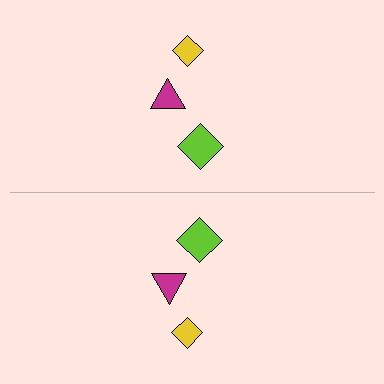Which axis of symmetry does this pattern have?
The pattern has a horizontal axis of symmetry running through the center of the image.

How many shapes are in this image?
There are 6 shapes in this image.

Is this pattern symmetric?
Yes, this pattern has bilateral (reflection) symmetry.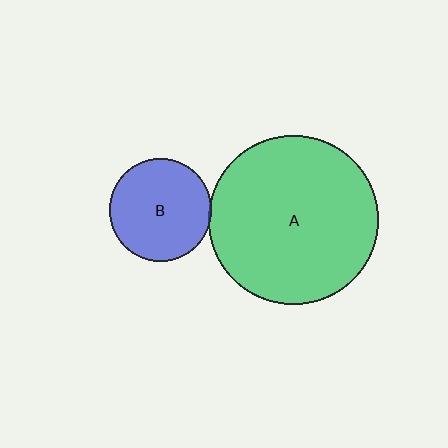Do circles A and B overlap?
Yes.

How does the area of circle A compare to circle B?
Approximately 2.7 times.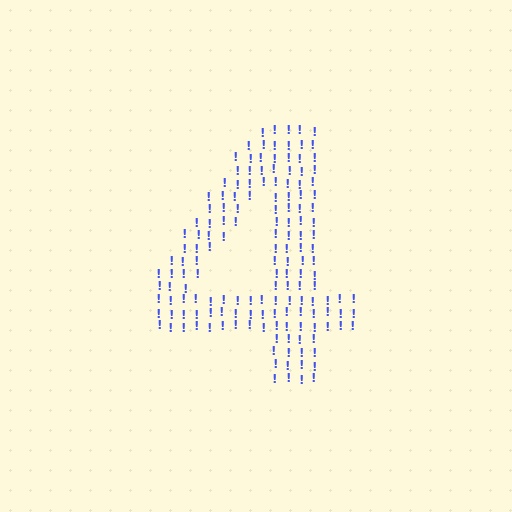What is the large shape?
The large shape is the digit 4.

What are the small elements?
The small elements are exclamation marks.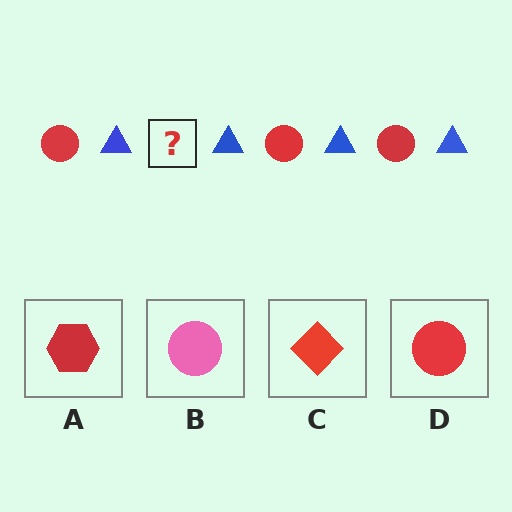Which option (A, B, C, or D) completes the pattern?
D.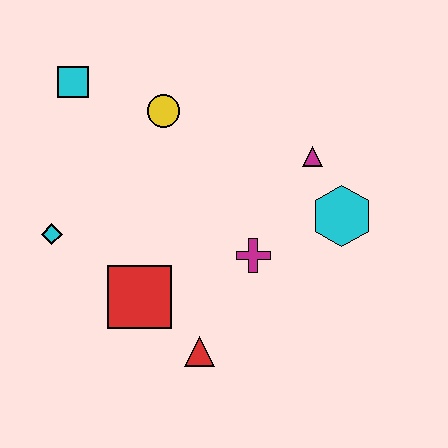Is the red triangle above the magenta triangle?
No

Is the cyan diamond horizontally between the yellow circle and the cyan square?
No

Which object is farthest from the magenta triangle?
The cyan diamond is farthest from the magenta triangle.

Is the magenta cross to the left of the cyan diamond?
No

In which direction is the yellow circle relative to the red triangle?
The yellow circle is above the red triangle.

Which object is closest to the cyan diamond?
The red square is closest to the cyan diamond.